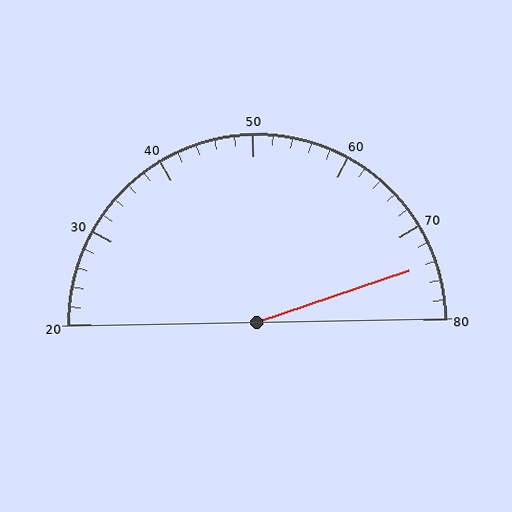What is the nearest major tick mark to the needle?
The nearest major tick mark is 70.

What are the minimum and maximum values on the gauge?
The gauge ranges from 20 to 80.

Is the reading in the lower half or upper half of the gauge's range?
The reading is in the upper half of the range (20 to 80).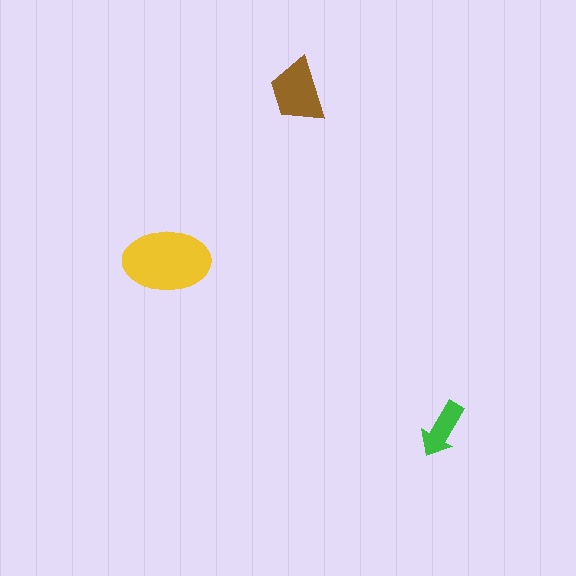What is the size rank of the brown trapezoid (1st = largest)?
2nd.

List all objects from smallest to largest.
The green arrow, the brown trapezoid, the yellow ellipse.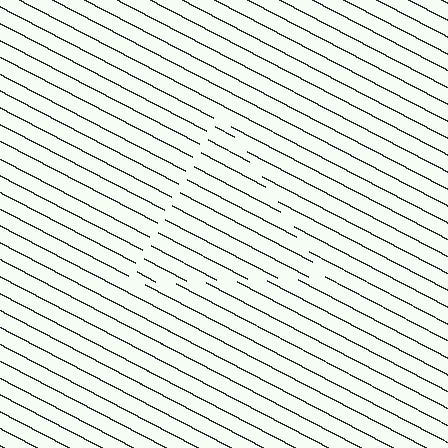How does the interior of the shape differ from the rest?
The interior of the shape contains the same grating, shifted by half a period — the contour is defined by the phase discontinuity where line-ends from the inner and outer gratings abut.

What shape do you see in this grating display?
An illusory triangle. The interior of the shape contains the same grating, shifted by half a period — the contour is defined by the phase discontinuity where line-ends from the inner and outer gratings abut.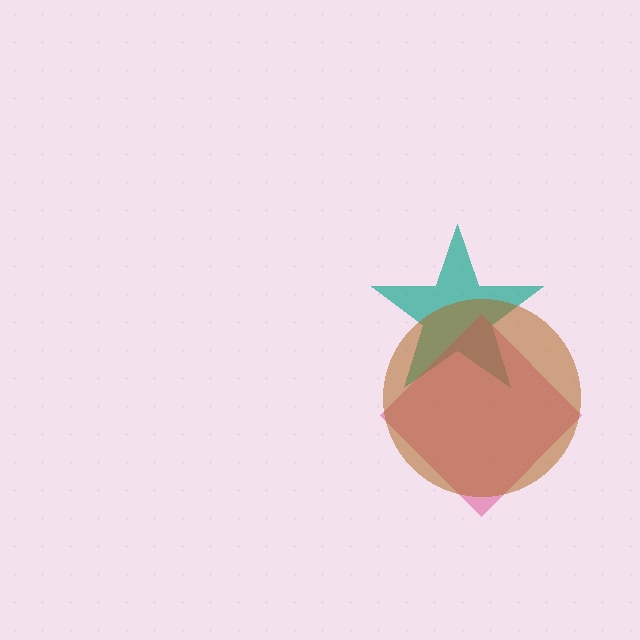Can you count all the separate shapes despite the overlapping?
Yes, there are 3 separate shapes.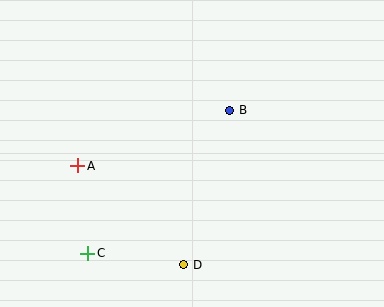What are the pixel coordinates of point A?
Point A is at (78, 166).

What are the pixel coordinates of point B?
Point B is at (230, 110).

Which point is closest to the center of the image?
Point B at (230, 110) is closest to the center.